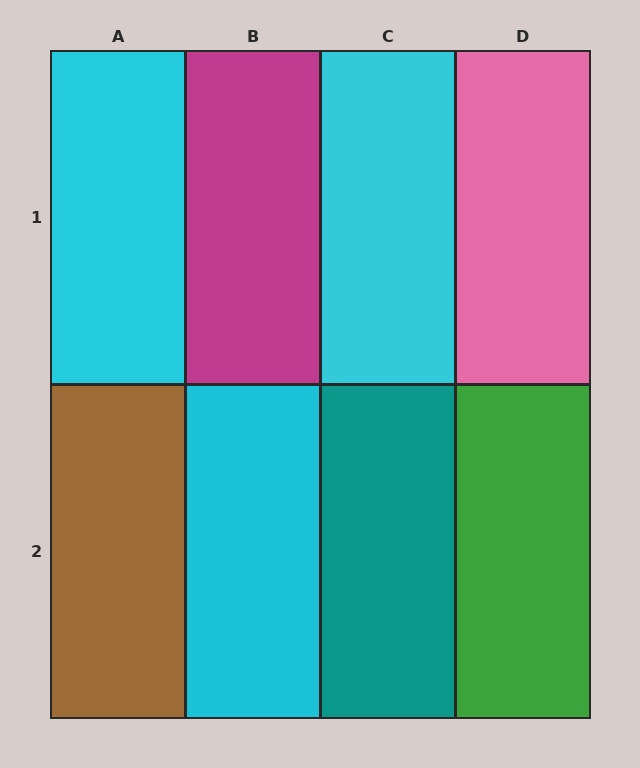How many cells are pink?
1 cell is pink.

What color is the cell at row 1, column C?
Cyan.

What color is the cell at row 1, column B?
Magenta.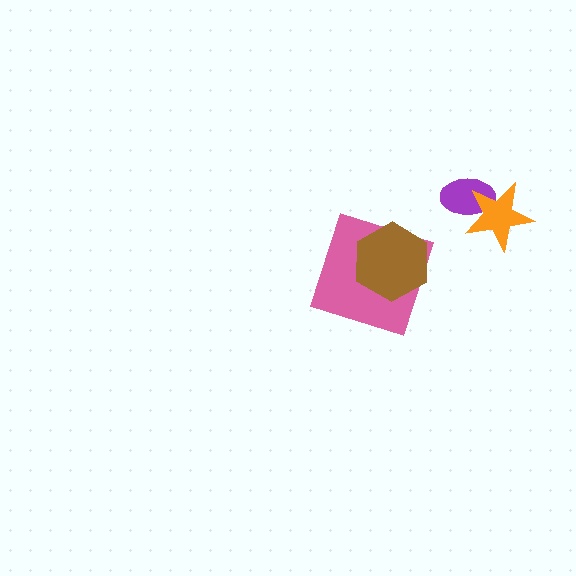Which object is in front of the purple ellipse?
The orange star is in front of the purple ellipse.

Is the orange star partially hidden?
No, no other shape covers it.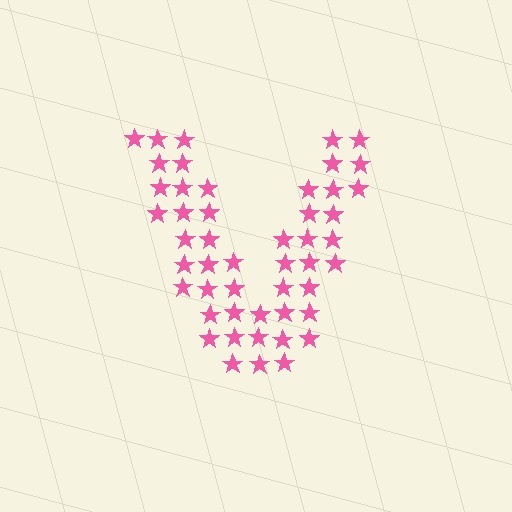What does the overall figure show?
The overall figure shows the letter V.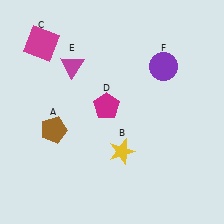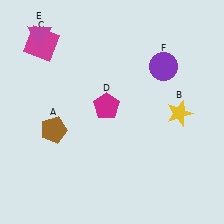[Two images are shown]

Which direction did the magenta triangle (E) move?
The magenta triangle (E) moved left.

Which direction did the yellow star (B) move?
The yellow star (B) moved right.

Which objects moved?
The objects that moved are: the yellow star (B), the magenta triangle (E).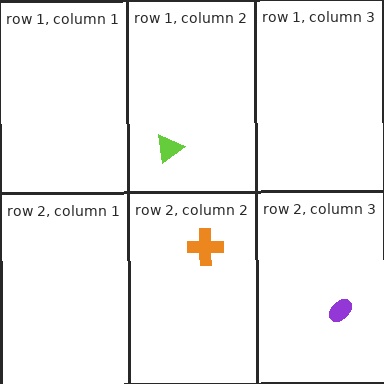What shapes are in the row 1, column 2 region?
The lime triangle.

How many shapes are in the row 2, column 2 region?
1.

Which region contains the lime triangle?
The row 1, column 2 region.